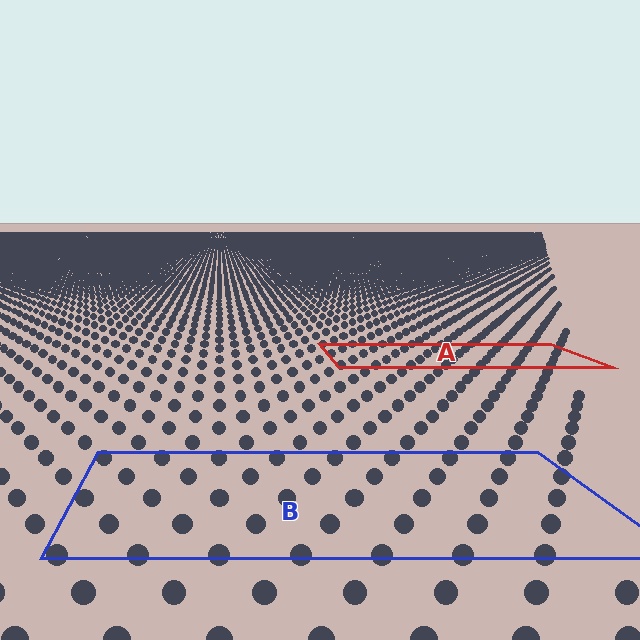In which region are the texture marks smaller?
The texture marks are smaller in region A, because it is farther away.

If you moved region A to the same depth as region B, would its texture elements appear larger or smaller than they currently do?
They would appear larger. At a closer depth, the same texture elements are projected at a bigger on-screen size.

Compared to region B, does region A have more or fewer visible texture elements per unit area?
Region A has more texture elements per unit area — they are packed more densely because it is farther away.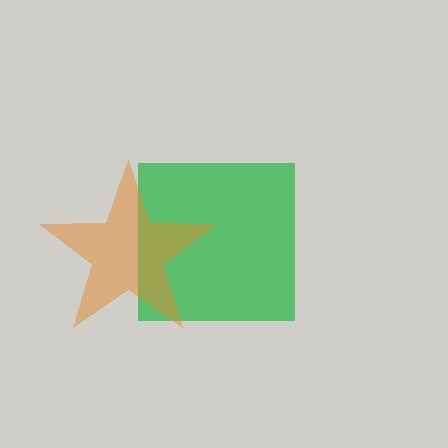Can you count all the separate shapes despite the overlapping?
Yes, there are 2 separate shapes.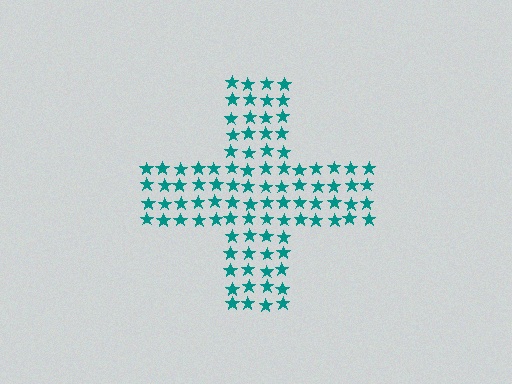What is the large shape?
The large shape is a cross.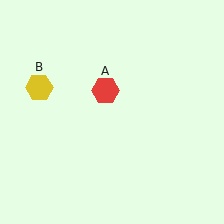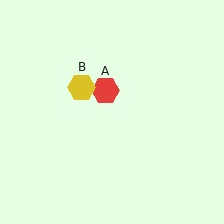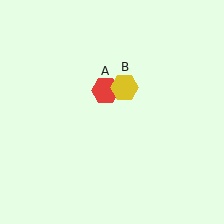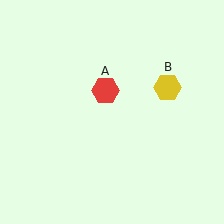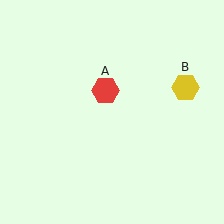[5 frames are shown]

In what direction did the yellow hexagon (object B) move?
The yellow hexagon (object B) moved right.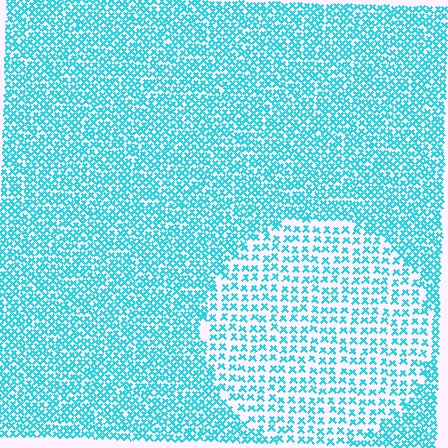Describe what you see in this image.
The image contains small cyan elements arranged at two different densities. A circle-shaped region is visible where the elements are less densely packed than the surrounding area.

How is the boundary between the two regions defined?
The boundary is defined by a change in element density (approximately 1.9x ratio). All elements are the same color, size, and shape.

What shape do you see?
I see a circle.